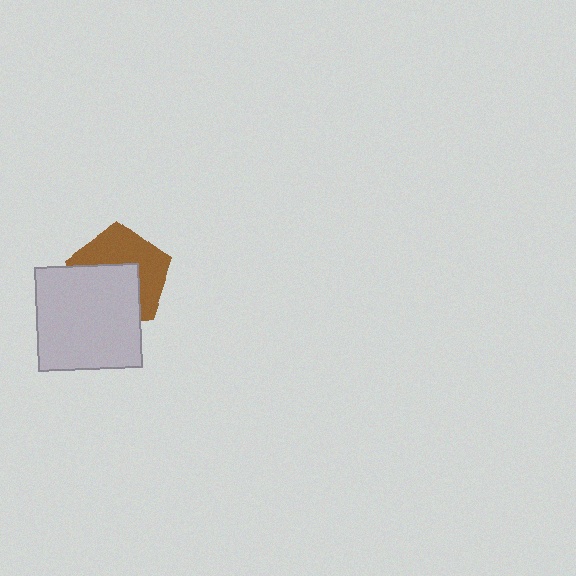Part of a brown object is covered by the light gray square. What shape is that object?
It is a pentagon.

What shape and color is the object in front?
The object in front is a light gray square.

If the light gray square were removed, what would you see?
You would see the complete brown pentagon.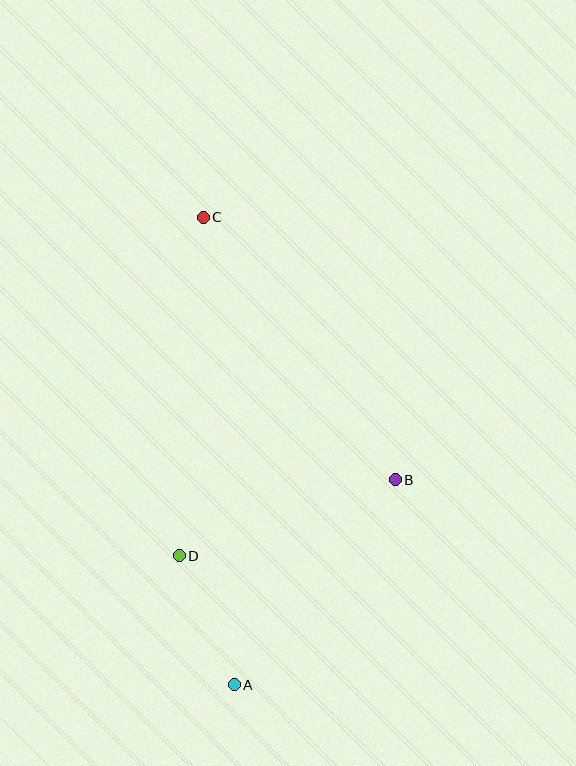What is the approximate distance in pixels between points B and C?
The distance between B and C is approximately 325 pixels.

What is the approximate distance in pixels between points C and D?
The distance between C and D is approximately 339 pixels.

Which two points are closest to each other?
Points A and D are closest to each other.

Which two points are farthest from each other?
Points A and C are farthest from each other.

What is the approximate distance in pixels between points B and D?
The distance between B and D is approximately 229 pixels.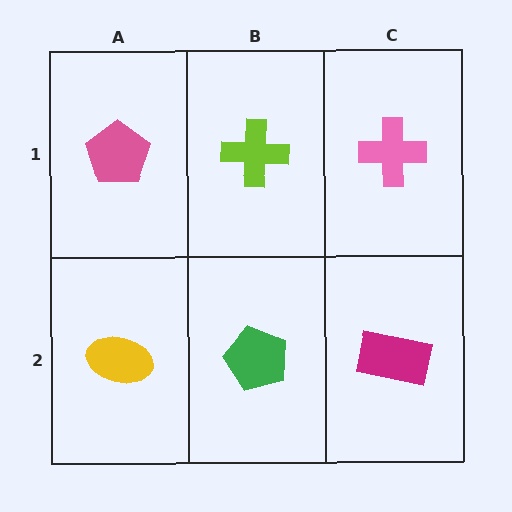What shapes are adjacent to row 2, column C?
A pink cross (row 1, column C), a green pentagon (row 2, column B).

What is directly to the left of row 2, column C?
A green pentagon.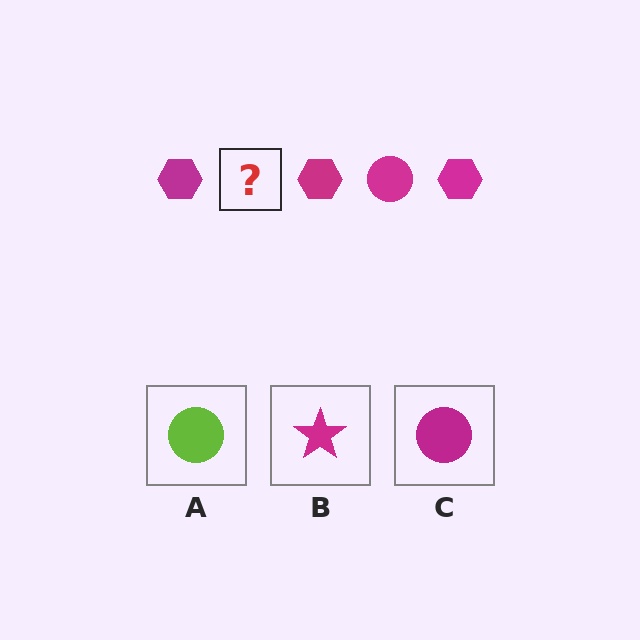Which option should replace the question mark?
Option C.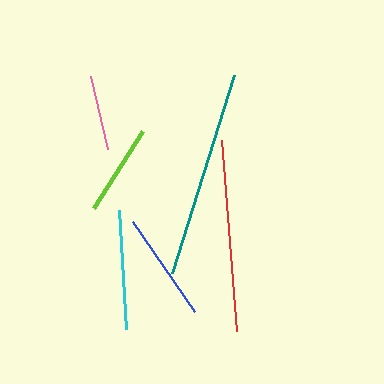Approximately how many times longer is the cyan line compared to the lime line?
The cyan line is approximately 1.3 times the length of the lime line.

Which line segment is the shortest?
The pink line is the shortest at approximately 75 pixels.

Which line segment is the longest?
The teal line is the longest at approximately 207 pixels.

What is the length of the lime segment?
The lime segment is approximately 92 pixels long.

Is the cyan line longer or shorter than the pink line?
The cyan line is longer than the pink line.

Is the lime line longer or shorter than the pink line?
The lime line is longer than the pink line.